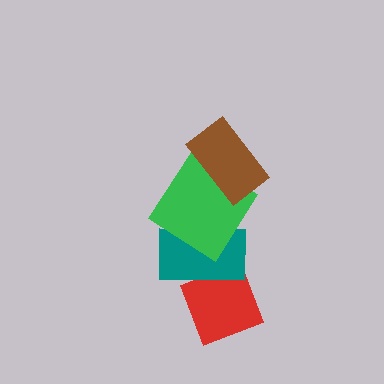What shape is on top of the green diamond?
The brown rectangle is on top of the green diamond.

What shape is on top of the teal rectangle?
The green diamond is on top of the teal rectangle.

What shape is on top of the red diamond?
The teal rectangle is on top of the red diamond.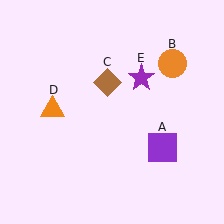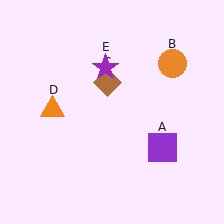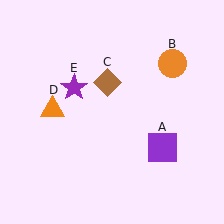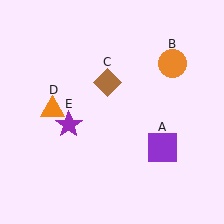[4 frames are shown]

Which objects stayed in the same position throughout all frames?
Purple square (object A) and orange circle (object B) and brown diamond (object C) and orange triangle (object D) remained stationary.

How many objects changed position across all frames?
1 object changed position: purple star (object E).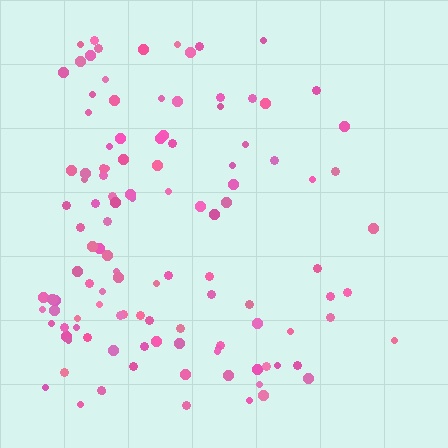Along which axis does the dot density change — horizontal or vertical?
Horizontal.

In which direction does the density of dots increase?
From right to left, with the left side densest.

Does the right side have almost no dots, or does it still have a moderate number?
Still a moderate number, just noticeably fewer than the left.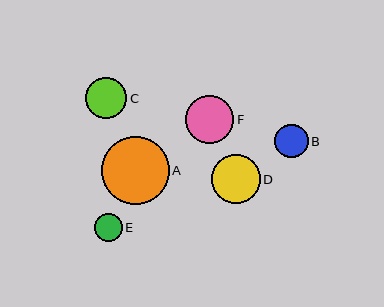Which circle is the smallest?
Circle E is the smallest with a size of approximately 28 pixels.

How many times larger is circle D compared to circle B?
Circle D is approximately 1.4 times the size of circle B.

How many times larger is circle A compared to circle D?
Circle A is approximately 1.4 times the size of circle D.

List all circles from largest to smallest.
From largest to smallest: A, D, F, C, B, E.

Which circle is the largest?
Circle A is the largest with a size of approximately 67 pixels.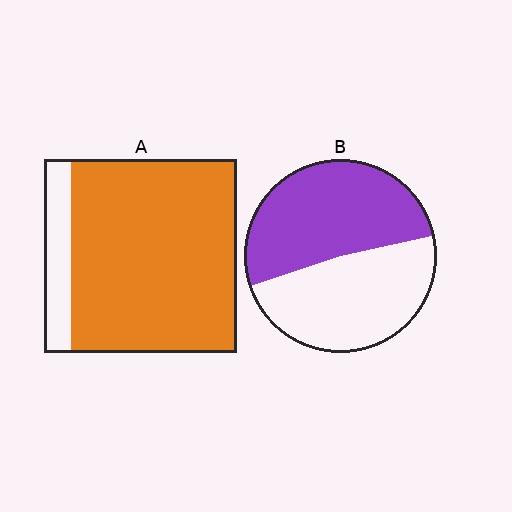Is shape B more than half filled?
Roughly half.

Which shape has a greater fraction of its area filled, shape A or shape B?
Shape A.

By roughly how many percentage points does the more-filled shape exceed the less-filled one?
By roughly 35 percentage points (A over B).